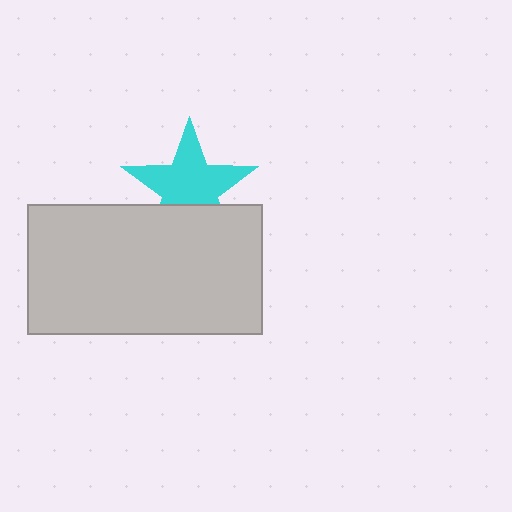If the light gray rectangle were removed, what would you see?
You would see the complete cyan star.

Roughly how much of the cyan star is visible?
Most of it is visible (roughly 69%).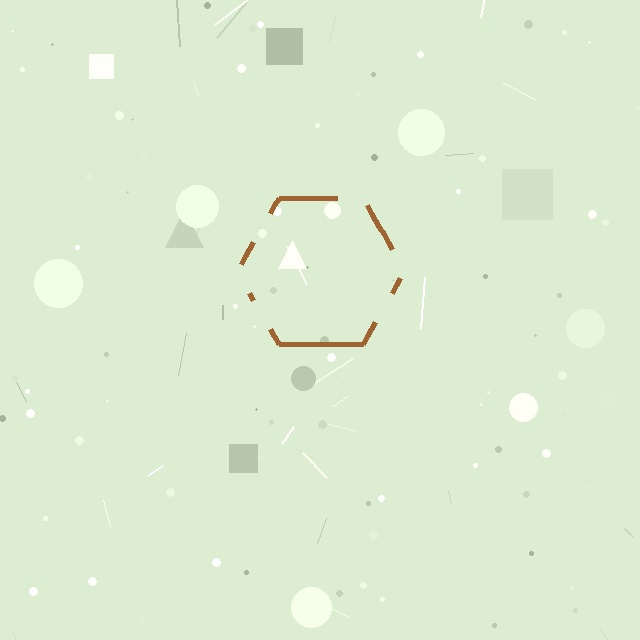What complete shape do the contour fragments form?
The contour fragments form a hexagon.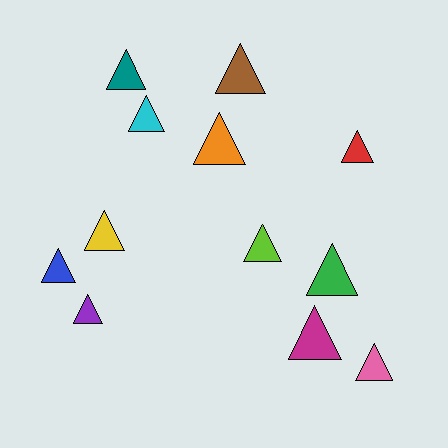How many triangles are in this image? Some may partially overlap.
There are 12 triangles.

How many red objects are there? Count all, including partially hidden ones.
There is 1 red object.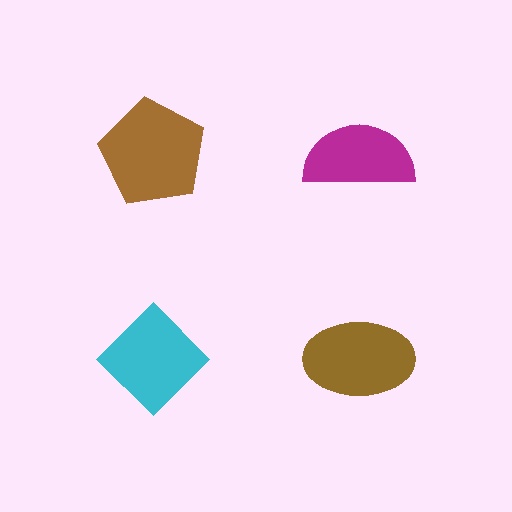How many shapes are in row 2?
2 shapes.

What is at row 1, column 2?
A magenta semicircle.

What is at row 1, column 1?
A brown pentagon.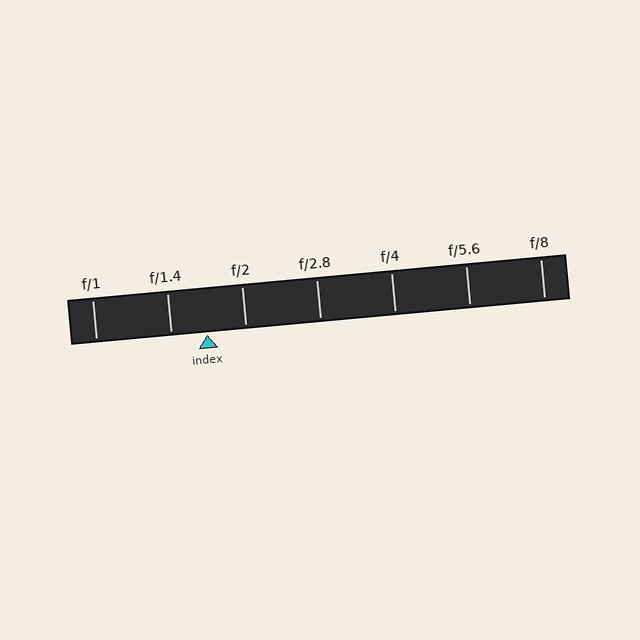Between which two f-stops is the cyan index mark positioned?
The index mark is between f/1.4 and f/2.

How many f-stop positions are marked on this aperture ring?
There are 7 f-stop positions marked.